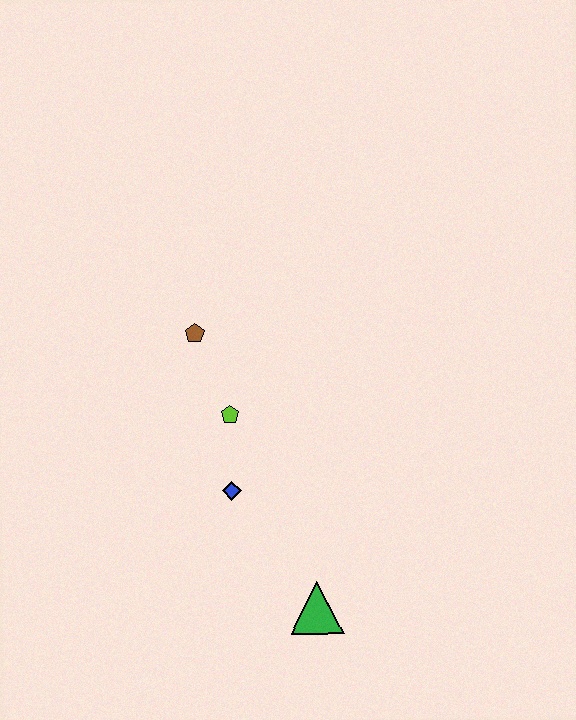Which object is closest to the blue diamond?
The lime pentagon is closest to the blue diamond.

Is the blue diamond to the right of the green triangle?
No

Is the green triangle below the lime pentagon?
Yes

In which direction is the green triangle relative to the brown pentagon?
The green triangle is below the brown pentagon.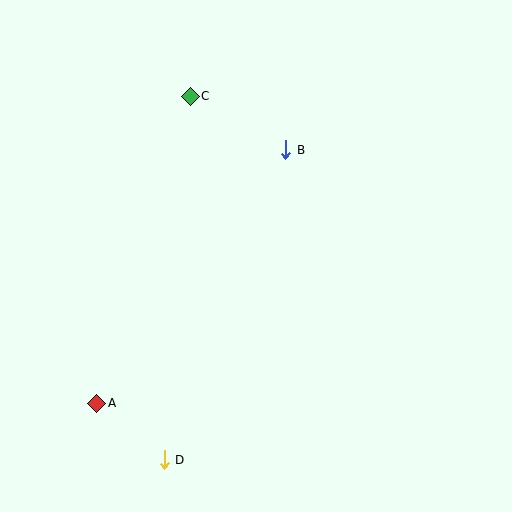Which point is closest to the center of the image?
Point B at (286, 150) is closest to the center.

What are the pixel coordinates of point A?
Point A is at (97, 403).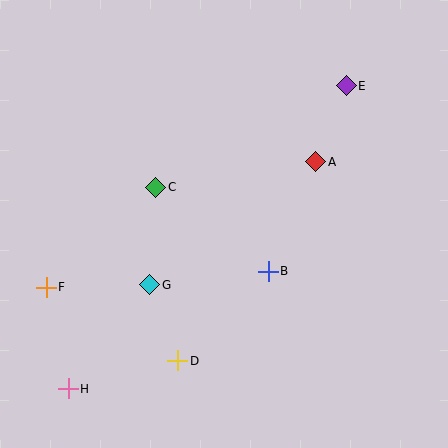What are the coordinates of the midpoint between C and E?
The midpoint between C and E is at (251, 136).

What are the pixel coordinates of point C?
Point C is at (156, 187).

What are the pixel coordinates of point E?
Point E is at (346, 86).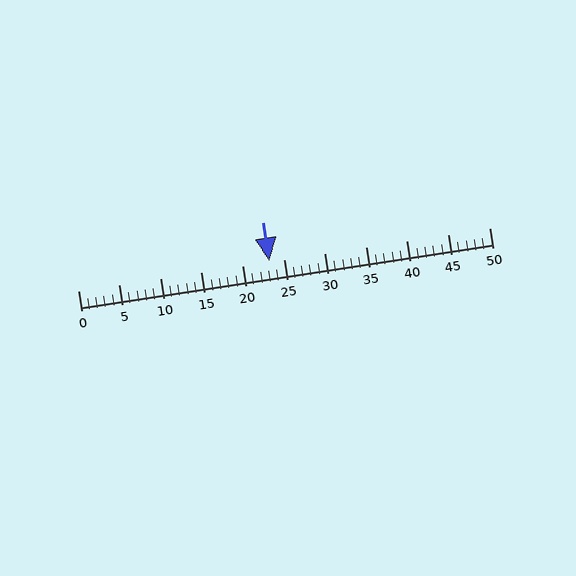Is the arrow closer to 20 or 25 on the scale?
The arrow is closer to 25.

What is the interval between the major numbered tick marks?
The major tick marks are spaced 5 units apart.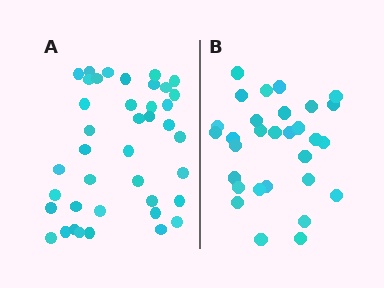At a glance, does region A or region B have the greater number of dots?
Region A (the left region) has more dots.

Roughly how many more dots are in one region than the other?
Region A has roughly 10 or so more dots than region B.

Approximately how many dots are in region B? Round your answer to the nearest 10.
About 30 dots.